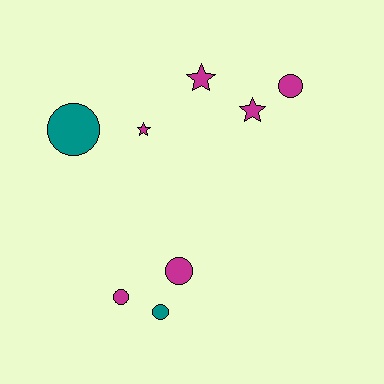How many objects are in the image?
There are 8 objects.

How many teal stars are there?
There are no teal stars.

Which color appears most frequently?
Magenta, with 6 objects.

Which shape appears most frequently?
Circle, with 5 objects.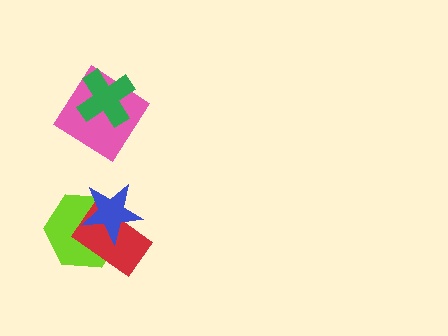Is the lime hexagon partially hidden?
Yes, it is partially covered by another shape.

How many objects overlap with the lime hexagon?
2 objects overlap with the lime hexagon.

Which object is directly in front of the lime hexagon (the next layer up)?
The red rectangle is directly in front of the lime hexagon.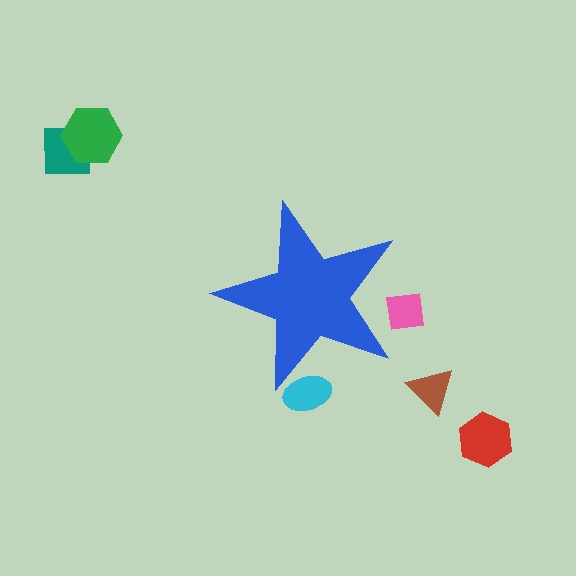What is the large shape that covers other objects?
A blue star.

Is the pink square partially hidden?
Yes, the pink square is partially hidden behind the blue star.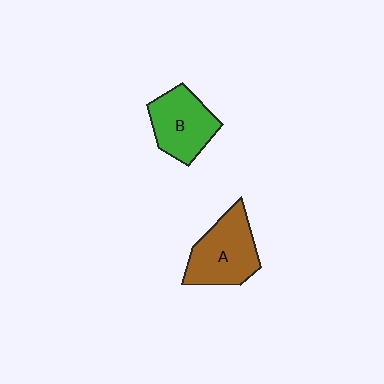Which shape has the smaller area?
Shape B (green).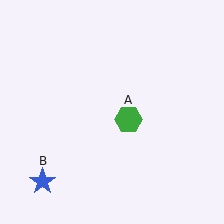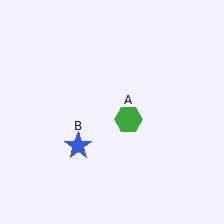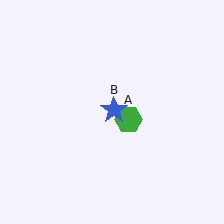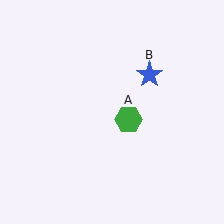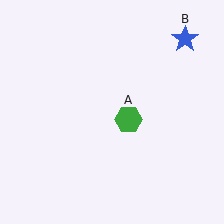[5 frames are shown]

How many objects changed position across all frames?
1 object changed position: blue star (object B).